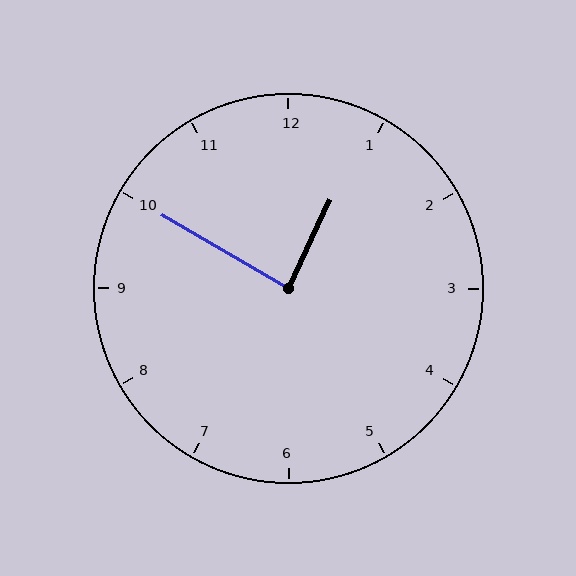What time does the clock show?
12:50.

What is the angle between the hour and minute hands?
Approximately 85 degrees.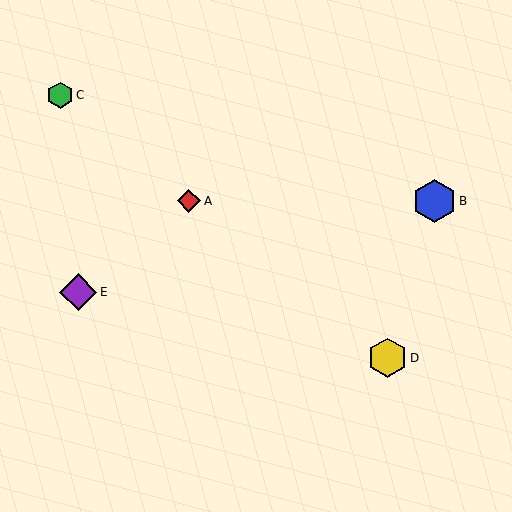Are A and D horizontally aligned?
No, A is at y≈201 and D is at y≈358.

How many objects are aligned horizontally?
2 objects (A, B) are aligned horizontally.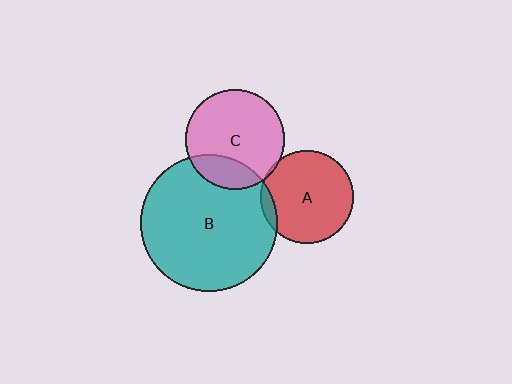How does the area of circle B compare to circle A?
Approximately 2.1 times.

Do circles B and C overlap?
Yes.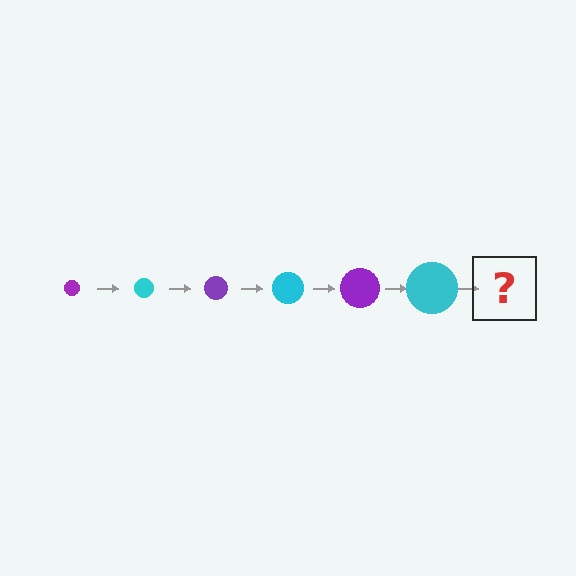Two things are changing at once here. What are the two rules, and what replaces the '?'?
The two rules are that the circle grows larger each step and the color cycles through purple and cyan. The '?' should be a purple circle, larger than the previous one.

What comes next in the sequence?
The next element should be a purple circle, larger than the previous one.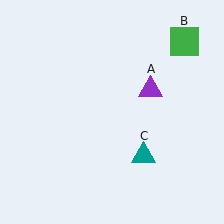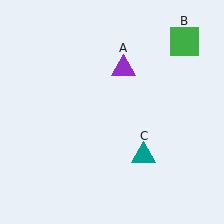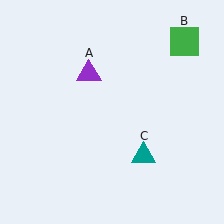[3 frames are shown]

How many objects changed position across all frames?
1 object changed position: purple triangle (object A).